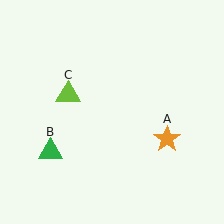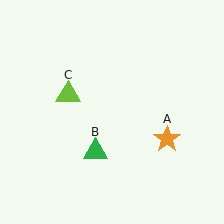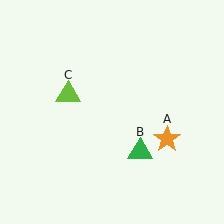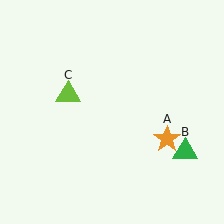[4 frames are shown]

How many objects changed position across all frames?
1 object changed position: green triangle (object B).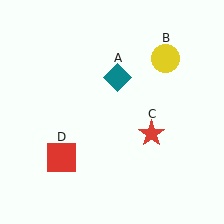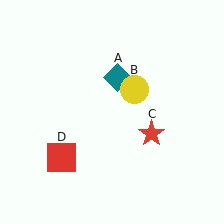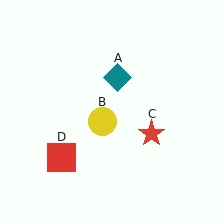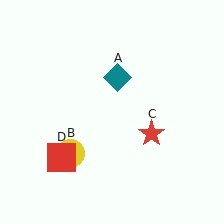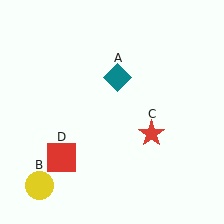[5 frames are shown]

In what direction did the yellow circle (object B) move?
The yellow circle (object B) moved down and to the left.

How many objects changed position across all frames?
1 object changed position: yellow circle (object B).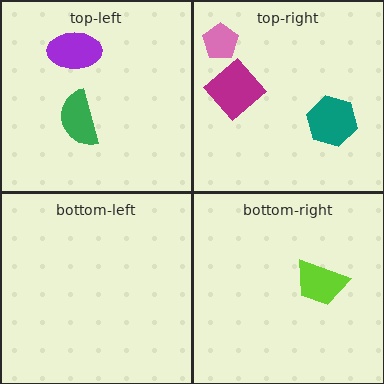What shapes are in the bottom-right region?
The lime trapezoid.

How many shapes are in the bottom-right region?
1.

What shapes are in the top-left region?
The green semicircle, the purple ellipse.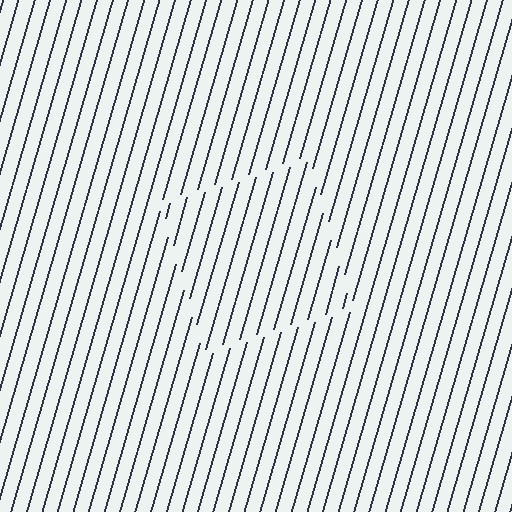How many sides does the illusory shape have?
4 sides — the line-ends trace a square.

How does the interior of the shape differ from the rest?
The interior of the shape contains the same grating, shifted by half a period — the contour is defined by the phase discontinuity where line-ends from the inner and outer gratings abut.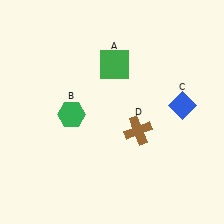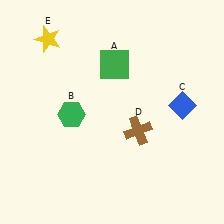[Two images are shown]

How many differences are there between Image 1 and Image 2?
There is 1 difference between the two images.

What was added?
A yellow star (E) was added in Image 2.